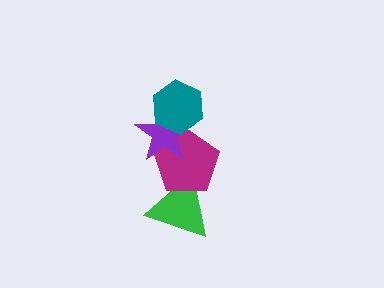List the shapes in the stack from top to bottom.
From top to bottom: the teal hexagon, the purple star, the magenta pentagon, the green triangle.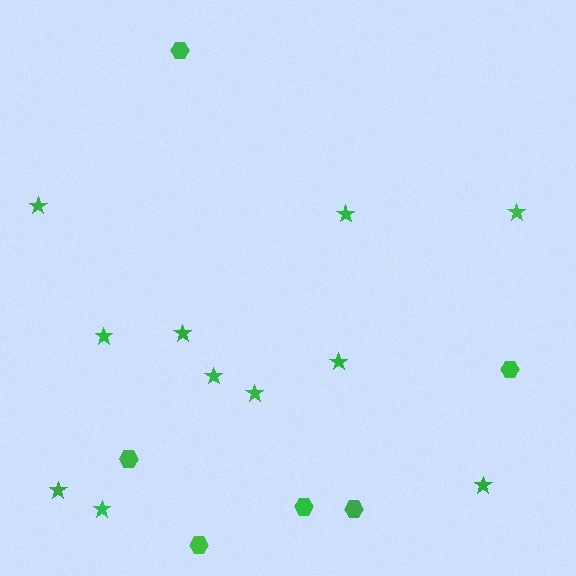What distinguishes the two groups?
There are 2 groups: one group of stars (11) and one group of hexagons (6).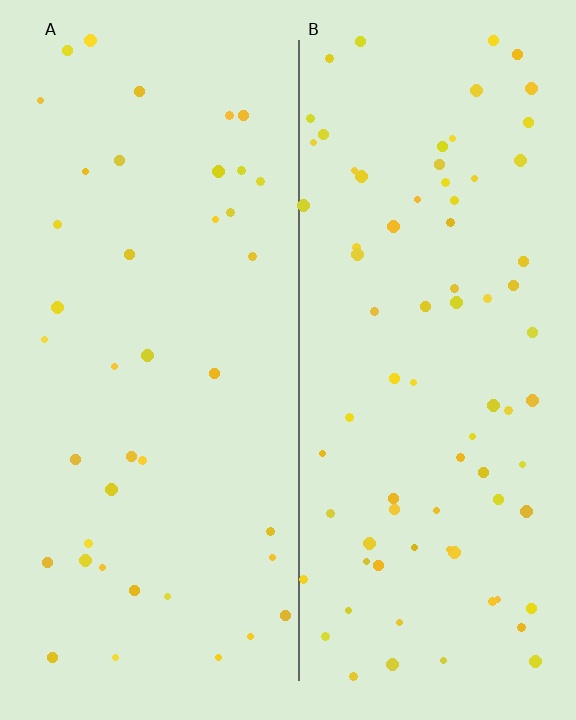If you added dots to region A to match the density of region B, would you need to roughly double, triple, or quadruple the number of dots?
Approximately double.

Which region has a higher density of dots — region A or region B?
B (the right).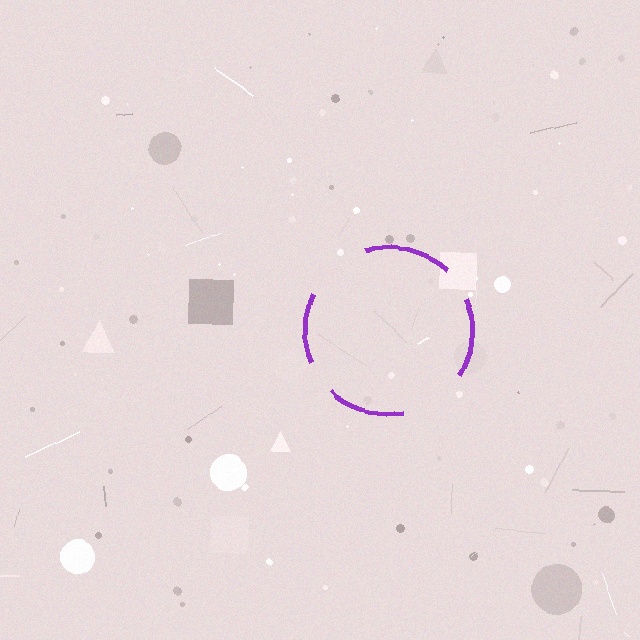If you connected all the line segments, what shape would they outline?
They would outline a circle.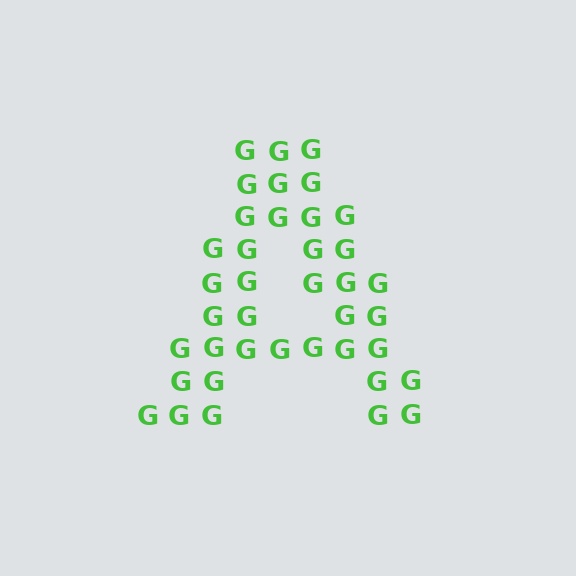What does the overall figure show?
The overall figure shows the letter A.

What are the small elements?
The small elements are letter G's.